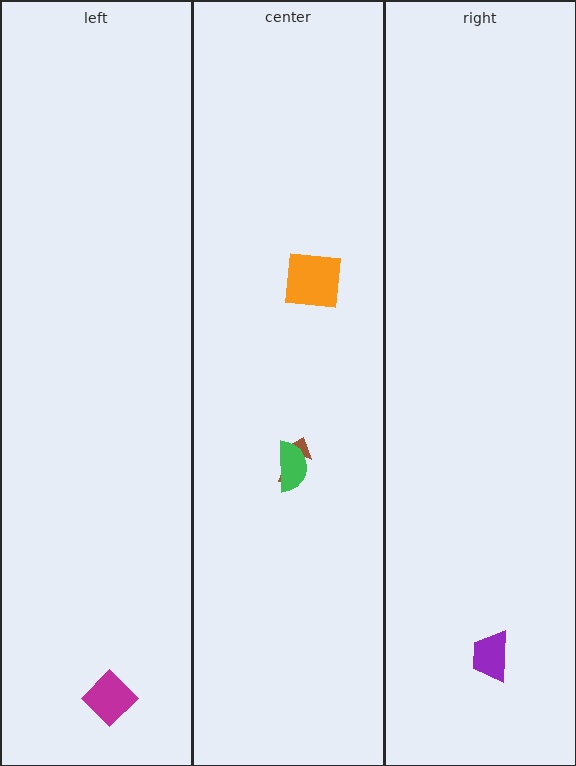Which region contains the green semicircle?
The center region.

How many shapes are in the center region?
3.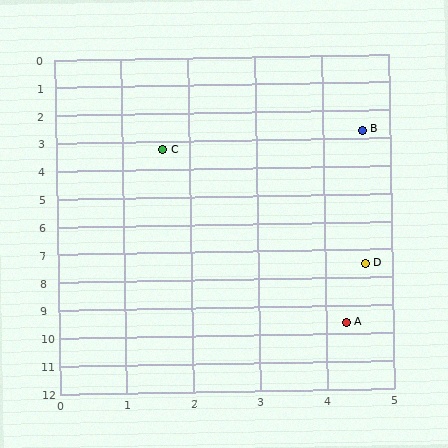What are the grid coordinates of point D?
Point D is at approximately (4.6, 7.5).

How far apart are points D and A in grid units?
Points D and A are about 2.1 grid units apart.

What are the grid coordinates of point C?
Point C is at approximately (1.6, 3.3).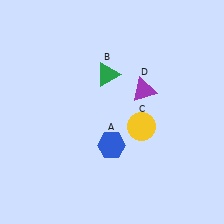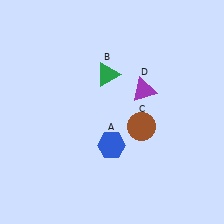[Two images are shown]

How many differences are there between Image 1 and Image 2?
There is 1 difference between the two images.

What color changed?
The circle (C) changed from yellow in Image 1 to brown in Image 2.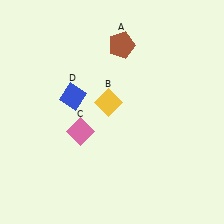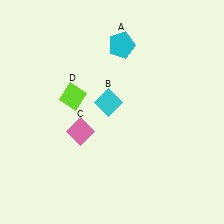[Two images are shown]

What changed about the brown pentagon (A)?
In Image 1, A is brown. In Image 2, it changed to cyan.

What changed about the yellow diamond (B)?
In Image 1, B is yellow. In Image 2, it changed to cyan.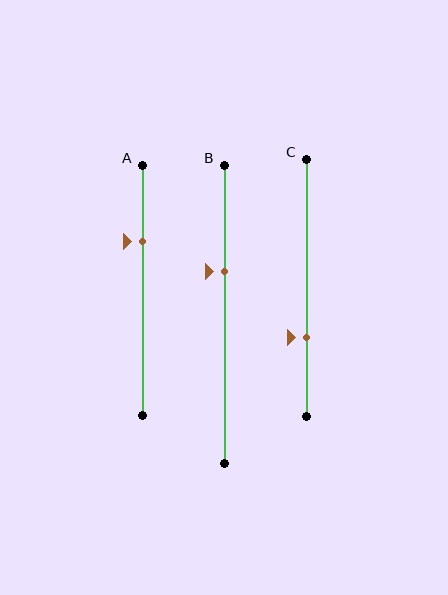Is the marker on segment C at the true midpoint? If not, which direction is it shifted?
No, the marker on segment C is shifted downward by about 19% of the segment length.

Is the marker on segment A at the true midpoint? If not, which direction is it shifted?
No, the marker on segment A is shifted upward by about 20% of the segment length.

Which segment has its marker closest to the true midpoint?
Segment B has its marker closest to the true midpoint.